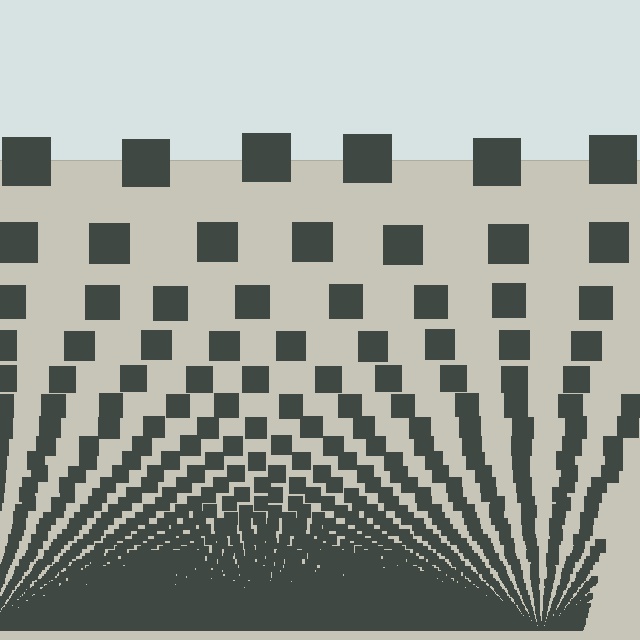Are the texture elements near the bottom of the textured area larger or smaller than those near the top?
Smaller. The gradient is inverted — elements near the bottom are smaller and denser.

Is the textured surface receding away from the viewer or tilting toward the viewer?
The surface appears to tilt toward the viewer. Texture elements get larger and sparser toward the top.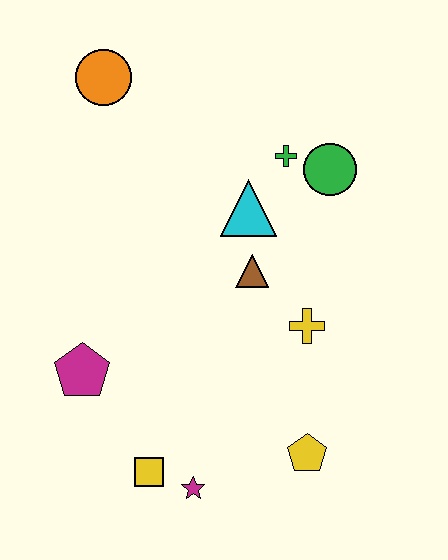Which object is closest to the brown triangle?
The cyan triangle is closest to the brown triangle.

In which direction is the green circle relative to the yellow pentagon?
The green circle is above the yellow pentagon.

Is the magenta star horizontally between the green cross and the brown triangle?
No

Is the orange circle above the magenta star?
Yes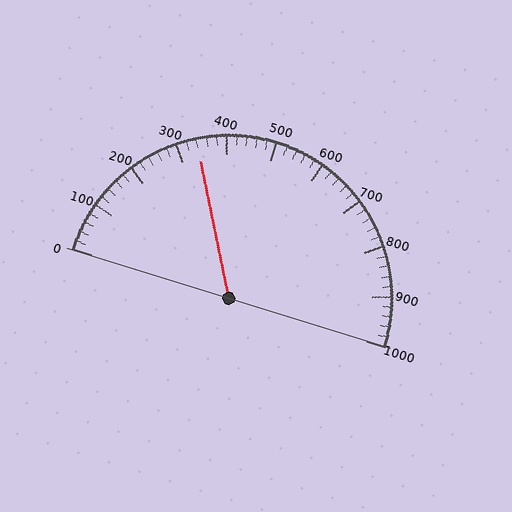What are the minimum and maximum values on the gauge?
The gauge ranges from 0 to 1000.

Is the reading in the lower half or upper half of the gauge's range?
The reading is in the lower half of the range (0 to 1000).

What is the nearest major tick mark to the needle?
The nearest major tick mark is 300.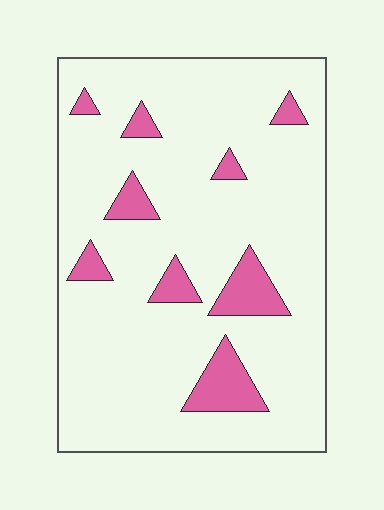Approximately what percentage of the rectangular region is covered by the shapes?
Approximately 10%.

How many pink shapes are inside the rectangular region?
9.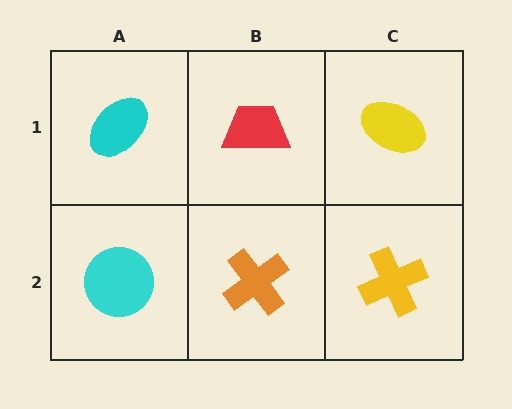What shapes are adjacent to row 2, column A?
A cyan ellipse (row 1, column A), an orange cross (row 2, column B).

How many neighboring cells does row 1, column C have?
2.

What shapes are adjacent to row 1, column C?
A yellow cross (row 2, column C), a red trapezoid (row 1, column B).